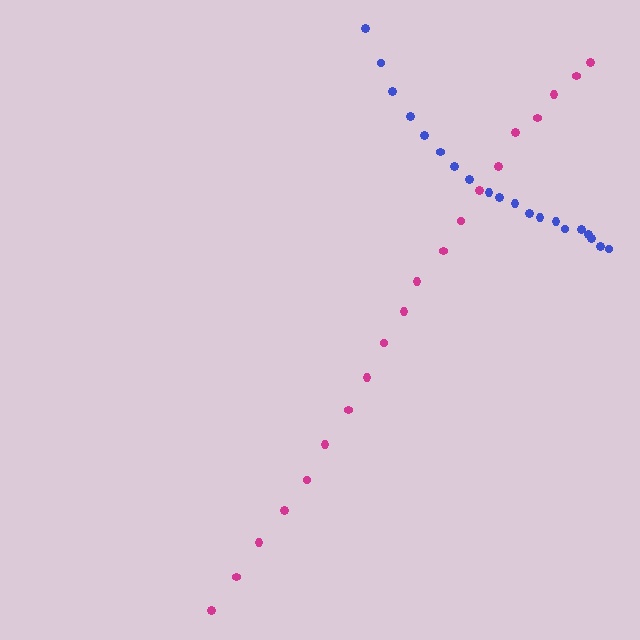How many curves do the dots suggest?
There are 2 distinct paths.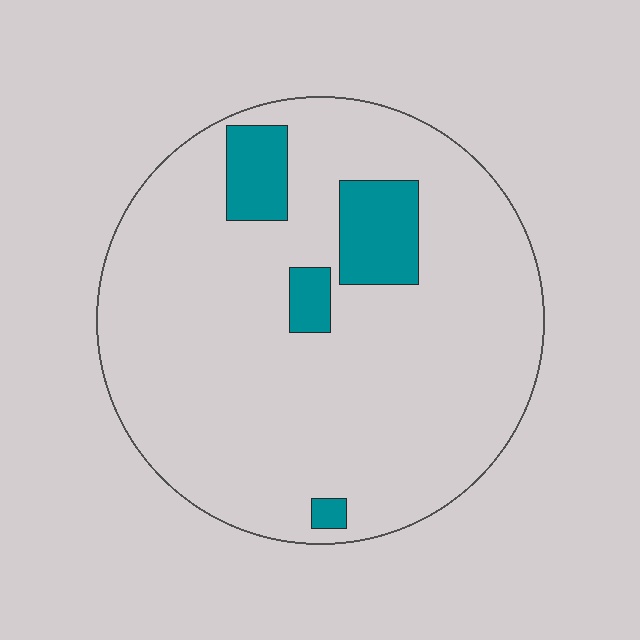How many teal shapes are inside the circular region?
4.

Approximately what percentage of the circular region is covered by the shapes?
Approximately 10%.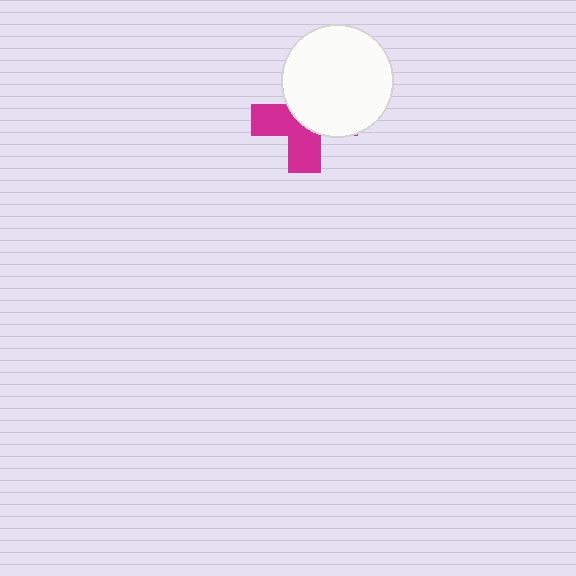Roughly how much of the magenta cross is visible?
About half of it is visible (roughly 47%).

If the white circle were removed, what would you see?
You would see the complete magenta cross.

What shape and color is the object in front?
The object in front is a white circle.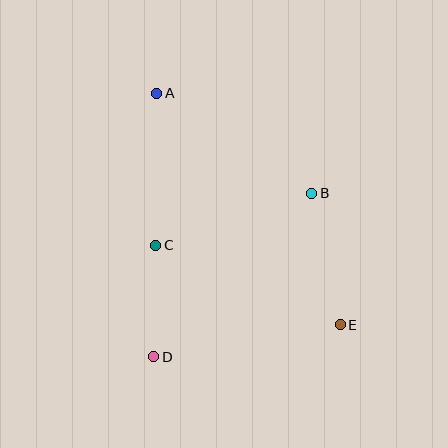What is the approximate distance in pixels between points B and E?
The distance between B and E is approximately 134 pixels.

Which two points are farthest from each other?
Points A and E are farthest from each other.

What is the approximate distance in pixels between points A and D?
The distance between A and D is approximately 263 pixels.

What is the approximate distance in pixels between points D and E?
The distance between D and E is approximately 190 pixels.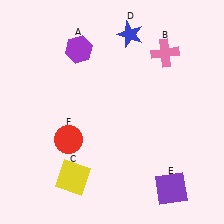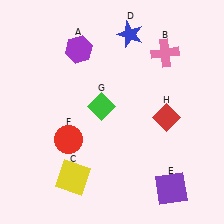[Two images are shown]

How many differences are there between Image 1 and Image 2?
There are 2 differences between the two images.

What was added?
A green diamond (G), a red diamond (H) were added in Image 2.